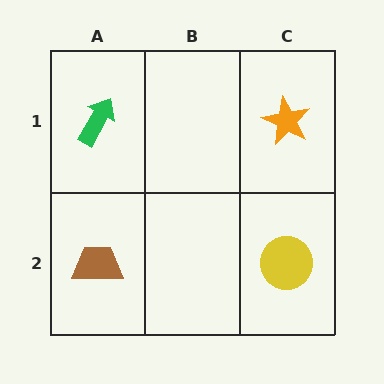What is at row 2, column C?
A yellow circle.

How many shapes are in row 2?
2 shapes.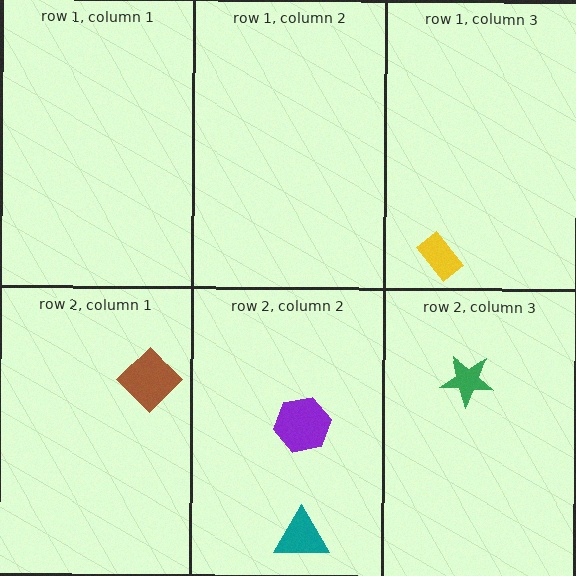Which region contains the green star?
The row 2, column 3 region.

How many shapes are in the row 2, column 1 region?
1.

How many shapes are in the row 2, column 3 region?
1.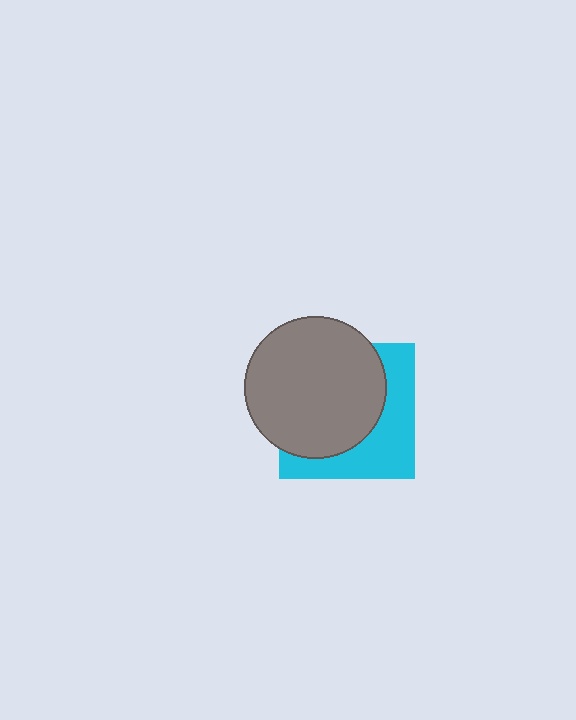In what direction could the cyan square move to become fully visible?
The cyan square could move toward the lower-right. That would shift it out from behind the gray circle entirely.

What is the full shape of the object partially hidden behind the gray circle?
The partially hidden object is a cyan square.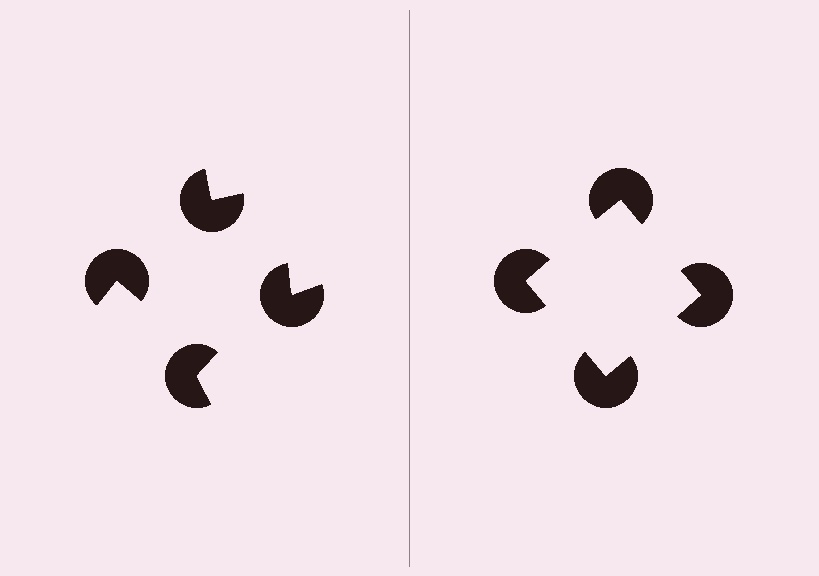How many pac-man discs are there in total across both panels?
8 — 4 on each side.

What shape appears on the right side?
An illusory square.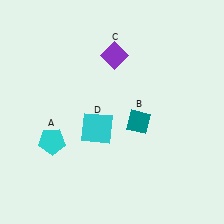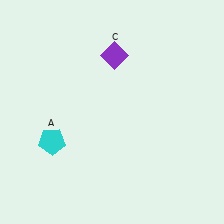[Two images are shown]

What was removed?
The teal diamond (B), the cyan square (D) were removed in Image 2.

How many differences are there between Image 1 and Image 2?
There are 2 differences between the two images.